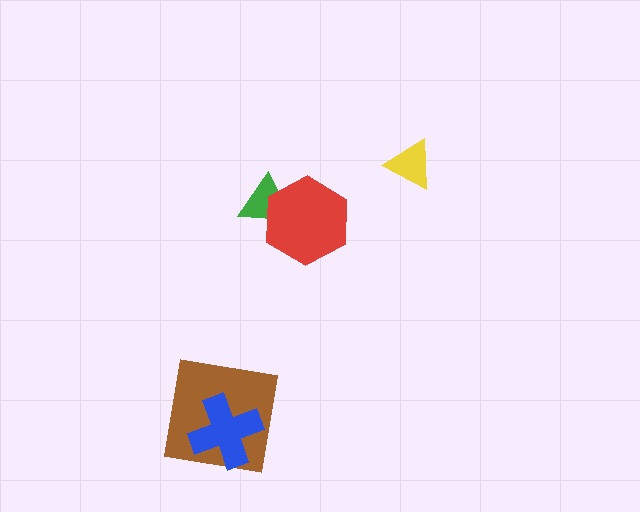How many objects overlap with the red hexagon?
1 object overlaps with the red hexagon.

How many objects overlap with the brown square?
1 object overlaps with the brown square.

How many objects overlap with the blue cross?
1 object overlaps with the blue cross.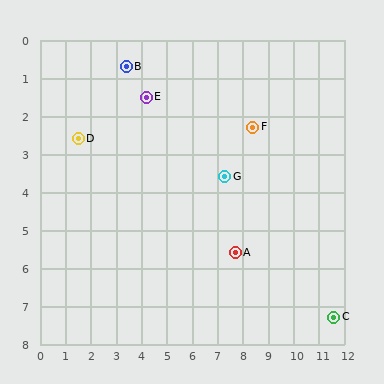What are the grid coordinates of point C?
Point C is at approximately (11.6, 7.3).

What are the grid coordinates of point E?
Point E is at approximately (4.2, 1.5).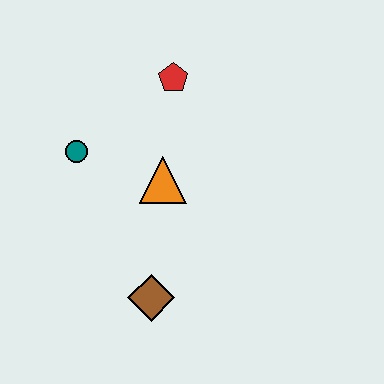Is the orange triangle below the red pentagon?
Yes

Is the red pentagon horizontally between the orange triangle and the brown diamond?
No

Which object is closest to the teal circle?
The orange triangle is closest to the teal circle.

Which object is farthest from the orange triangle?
The brown diamond is farthest from the orange triangle.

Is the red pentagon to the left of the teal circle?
No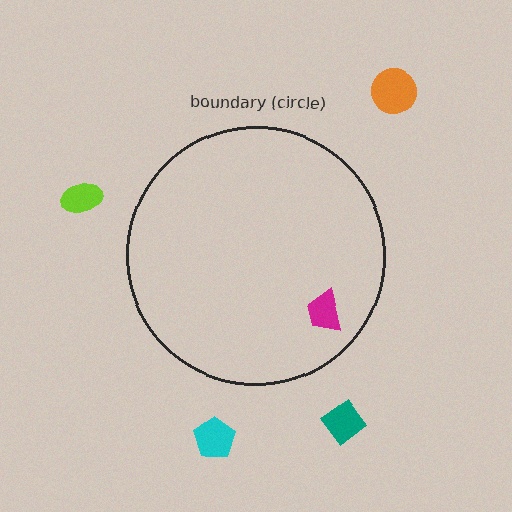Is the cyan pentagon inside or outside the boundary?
Outside.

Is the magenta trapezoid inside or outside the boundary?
Inside.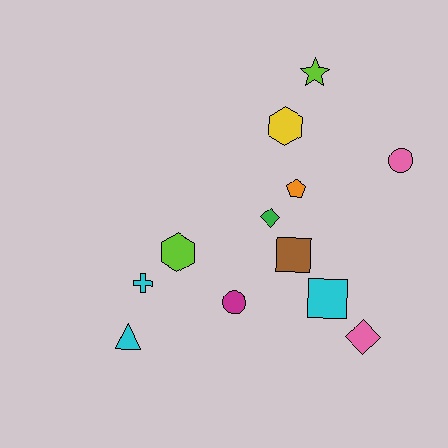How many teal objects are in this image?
There are no teal objects.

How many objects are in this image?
There are 12 objects.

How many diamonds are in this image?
There are 2 diamonds.